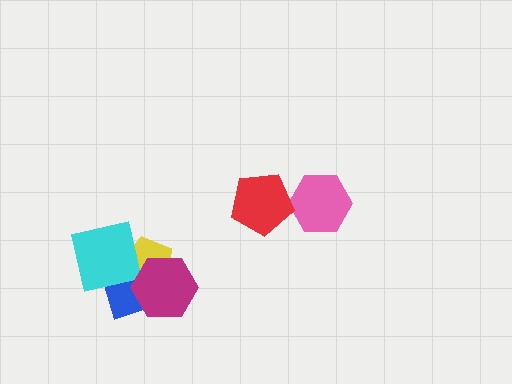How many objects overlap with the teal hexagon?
4 objects overlap with the teal hexagon.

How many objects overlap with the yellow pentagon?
4 objects overlap with the yellow pentagon.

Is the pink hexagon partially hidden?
Yes, it is partially covered by another shape.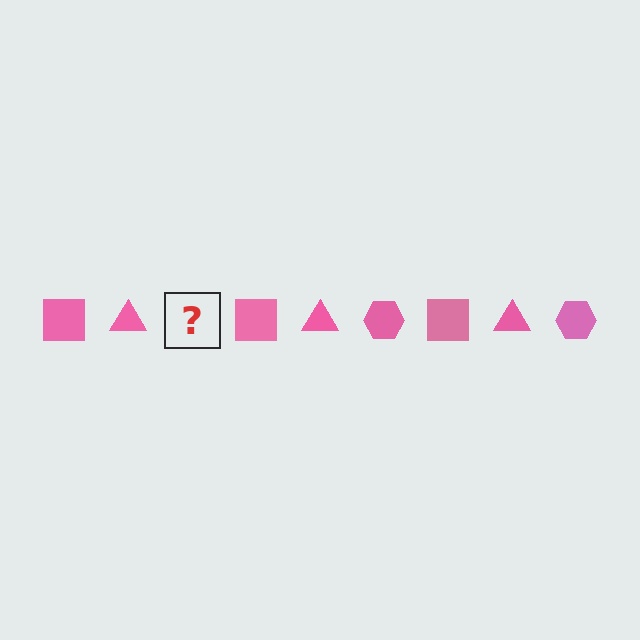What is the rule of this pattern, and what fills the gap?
The rule is that the pattern cycles through square, triangle, hexagon shapes in pink. The gap should be filled with a pink hexagon.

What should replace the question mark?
The question mark should be replaced with a pink hexagon.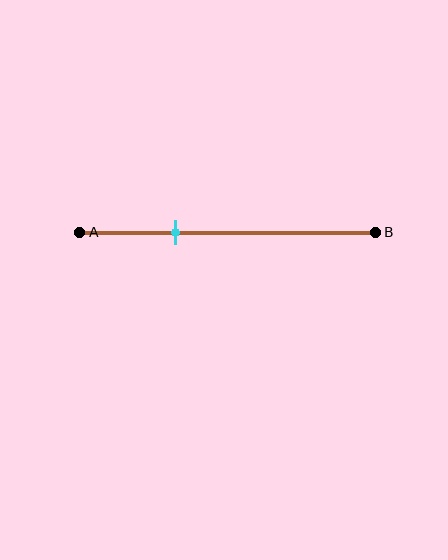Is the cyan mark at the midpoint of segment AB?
No, the mark is at about 35% from A, not at the 50% midpoint.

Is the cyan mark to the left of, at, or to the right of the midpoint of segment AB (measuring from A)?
The cyan mark is to the left of the midpoint of segment AB.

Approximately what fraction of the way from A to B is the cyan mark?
The cyan mark is approximately 35% of the way from A to B.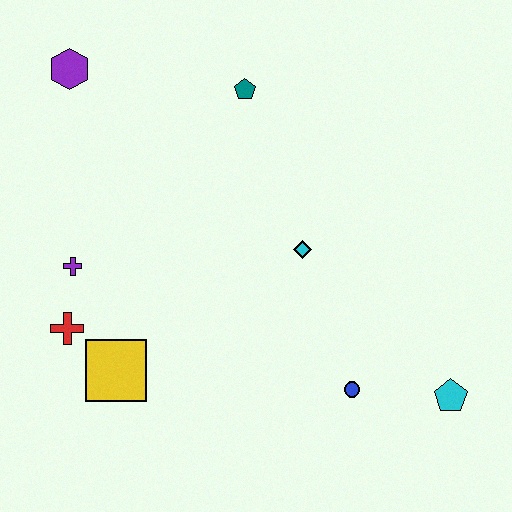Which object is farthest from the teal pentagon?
The cyan pentagon is farthest from the teal pentagon.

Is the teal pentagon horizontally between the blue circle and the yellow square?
Yes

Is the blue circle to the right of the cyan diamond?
Yes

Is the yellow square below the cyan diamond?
Yes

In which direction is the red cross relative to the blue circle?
The red cross is to the left of the blue circle.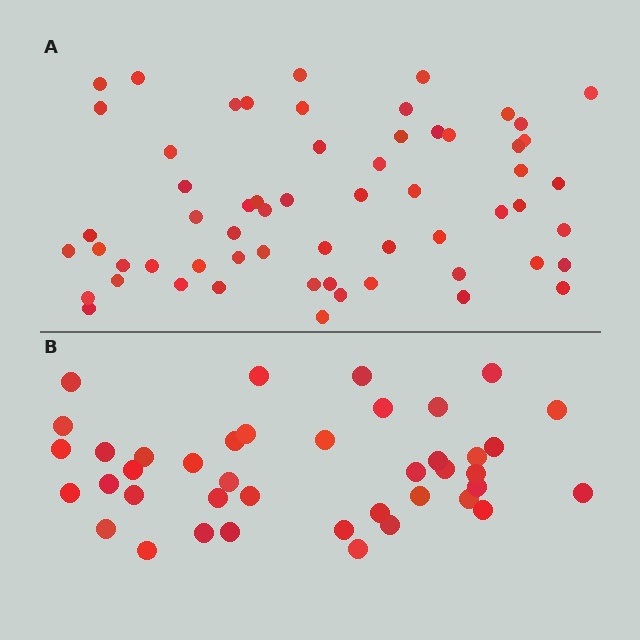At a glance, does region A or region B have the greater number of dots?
Region A (the top region) has more dots.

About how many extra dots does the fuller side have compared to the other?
Region A has approximately 20 more dots than region B.